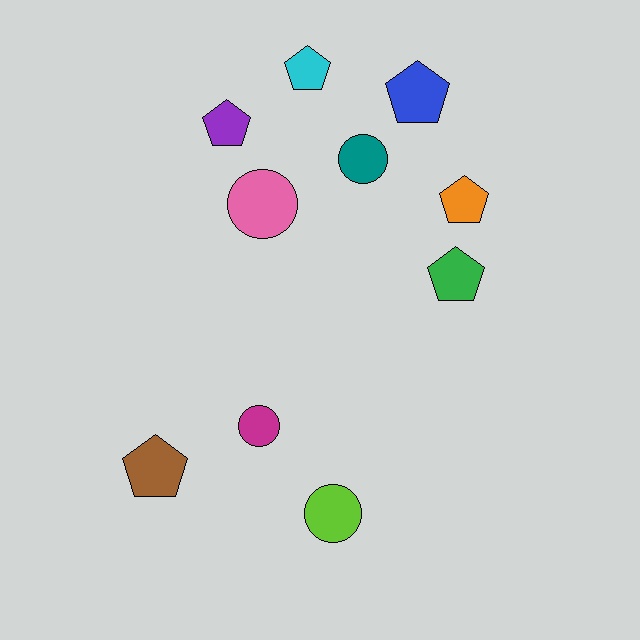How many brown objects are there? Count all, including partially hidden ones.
There is 1 brown object.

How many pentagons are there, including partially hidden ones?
There are 6 pentagons.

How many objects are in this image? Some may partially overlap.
There are 10 objects.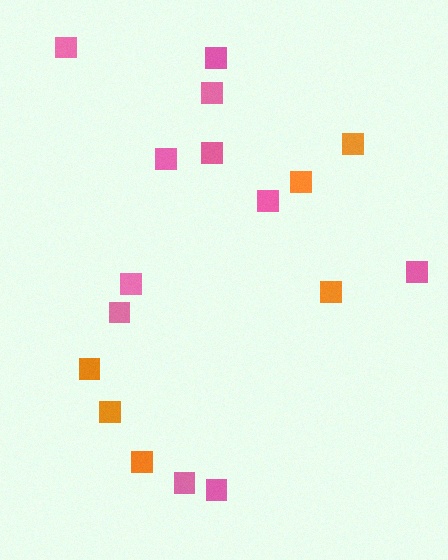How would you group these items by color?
There are 2 groups: one group of pink squares (11) and one group of orange squares (6).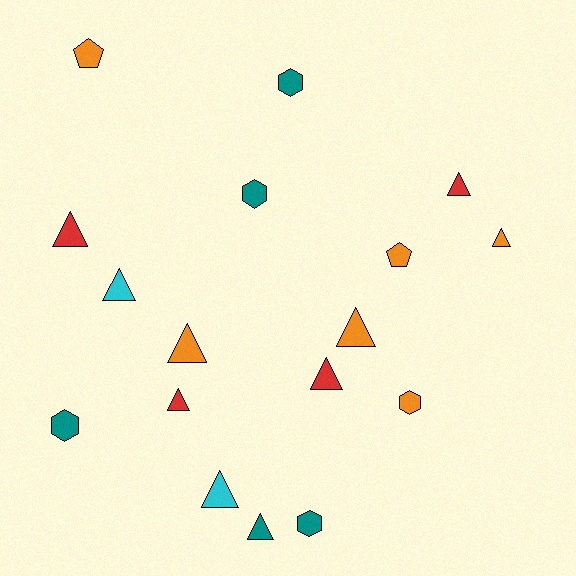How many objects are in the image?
There are 17 objects.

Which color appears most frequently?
Orange, with 6 objects.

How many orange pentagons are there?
There are 2 orange pentagons.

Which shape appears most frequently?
Triangle, with 10 objects.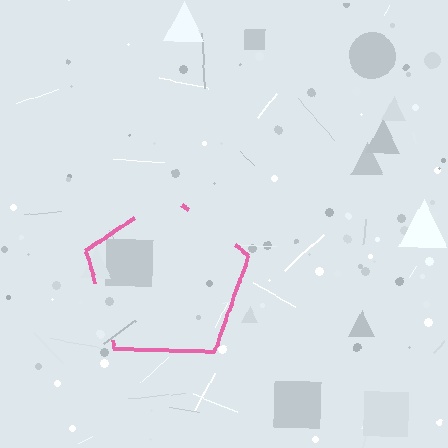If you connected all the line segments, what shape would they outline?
They would outline a pentagon.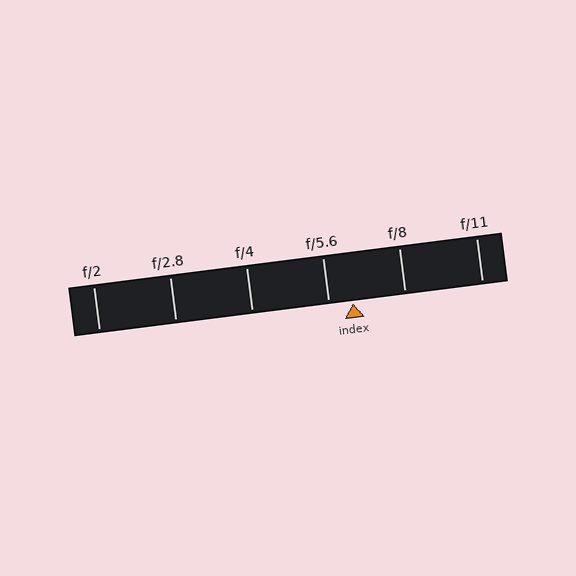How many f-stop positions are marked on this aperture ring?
There are 6 f-stop positions marked.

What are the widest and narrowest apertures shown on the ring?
The widest aperture shown is f/2 and the narrowest is f/11.